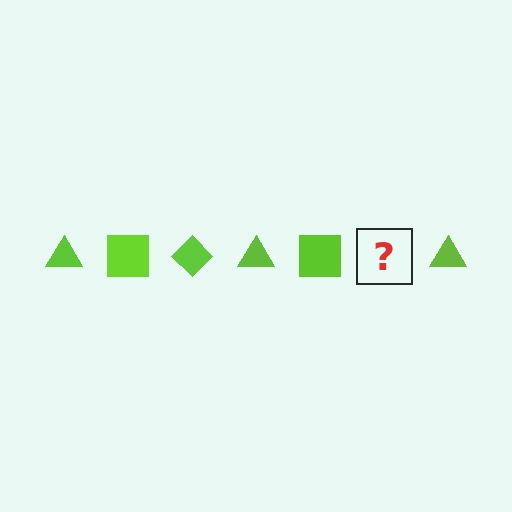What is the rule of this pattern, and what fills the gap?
The rule is that the pattern cycles through triangle, square, diamond shapes in lime. The gap should be filled with a lime diamond.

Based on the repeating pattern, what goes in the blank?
The blank should be a lime diamond.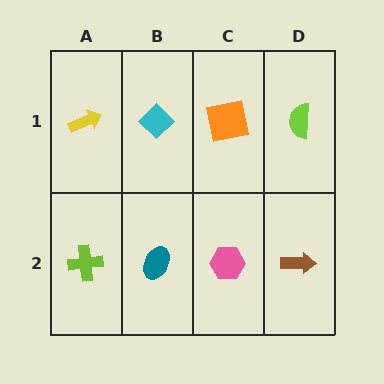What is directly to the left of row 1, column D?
An orange square.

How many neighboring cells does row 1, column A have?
2.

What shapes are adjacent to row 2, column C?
An orange square (row 1, column C), a teal ellipse (row 2, column B), a brown arrow (row 2, column D).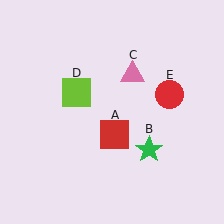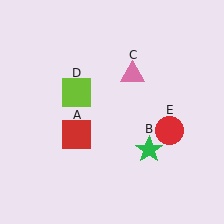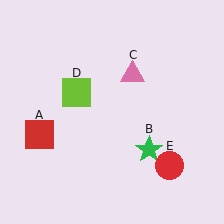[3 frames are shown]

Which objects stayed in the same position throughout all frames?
Green star (object B) and pink triangle (object C) and lime square (object D) remained stationary.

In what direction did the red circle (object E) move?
The red circle (object E) moved down.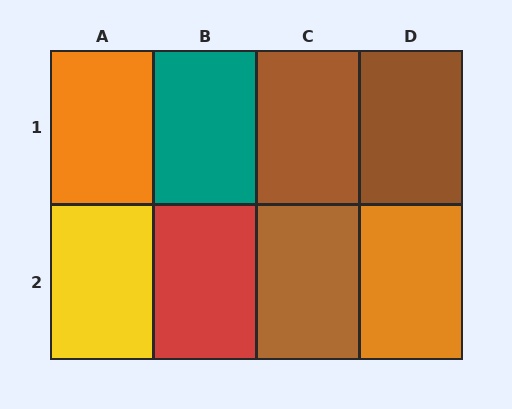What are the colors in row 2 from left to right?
Yellow, red, brown, orange.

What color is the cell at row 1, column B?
Teal.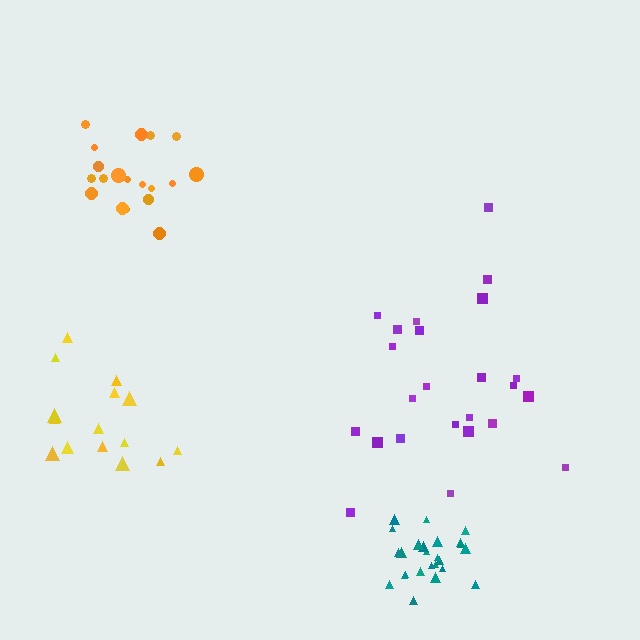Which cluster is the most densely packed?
Teal.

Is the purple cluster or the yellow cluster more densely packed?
Purple.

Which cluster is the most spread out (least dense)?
Yellow.